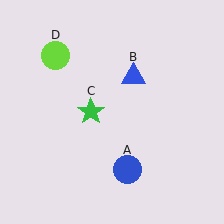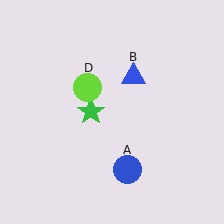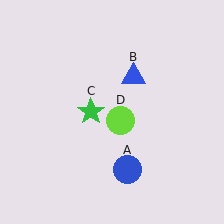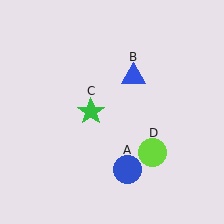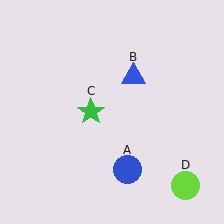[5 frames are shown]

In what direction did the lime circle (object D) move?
The lime circle (object D) moved down and to the right.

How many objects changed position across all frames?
1 object changed position: lime circle (object D).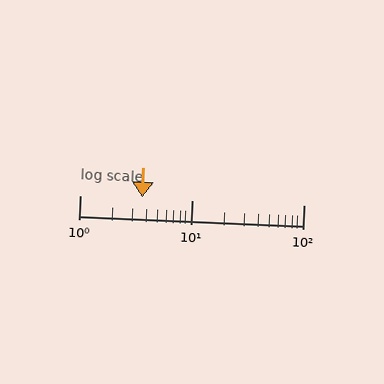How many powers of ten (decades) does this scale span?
The scale spans 2 decades, from 1 to 100.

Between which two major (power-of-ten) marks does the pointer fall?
The pointer is between 1 and 10.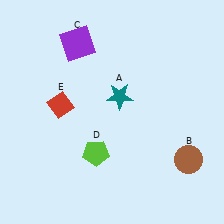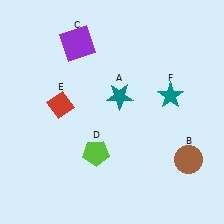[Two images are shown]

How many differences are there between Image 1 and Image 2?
There is 1 difference between the two images.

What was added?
A teal star (F) was added in Image 2.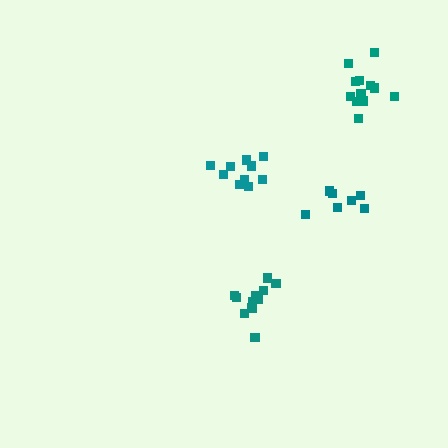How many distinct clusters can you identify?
There are 4 distinct clusters.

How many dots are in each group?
Group 1: 11 dots, Group 2: 12 dots, Group 3: 8 dots, Group 4: 10 dots (41 total).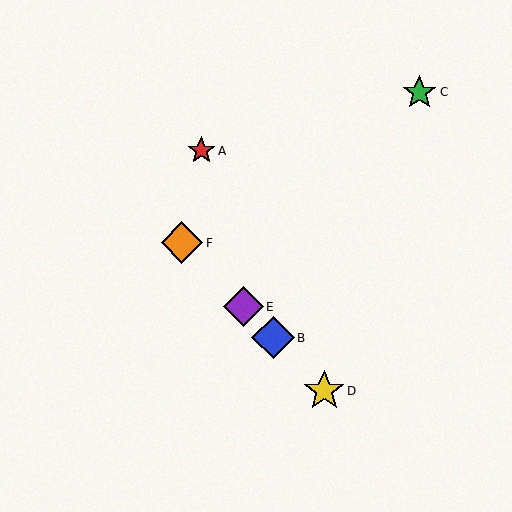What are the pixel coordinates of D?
Object D is at (324, 391).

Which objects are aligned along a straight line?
Objects B, D, E, F are aligned along a straight line.